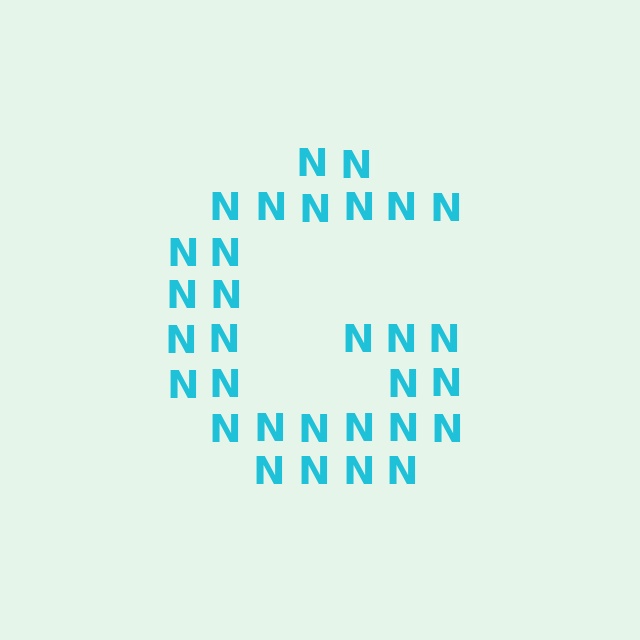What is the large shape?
The large shape is the letter G.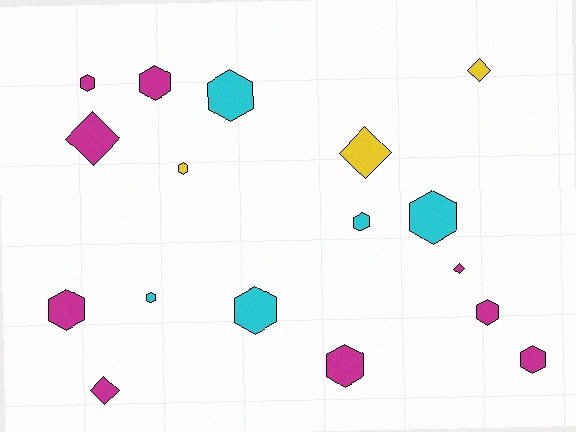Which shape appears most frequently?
Hexagon, with 12 objects.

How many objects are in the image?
There are 17 objects.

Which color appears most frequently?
Magenta, with 9 objects.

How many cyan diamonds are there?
There are no cyan diamonds.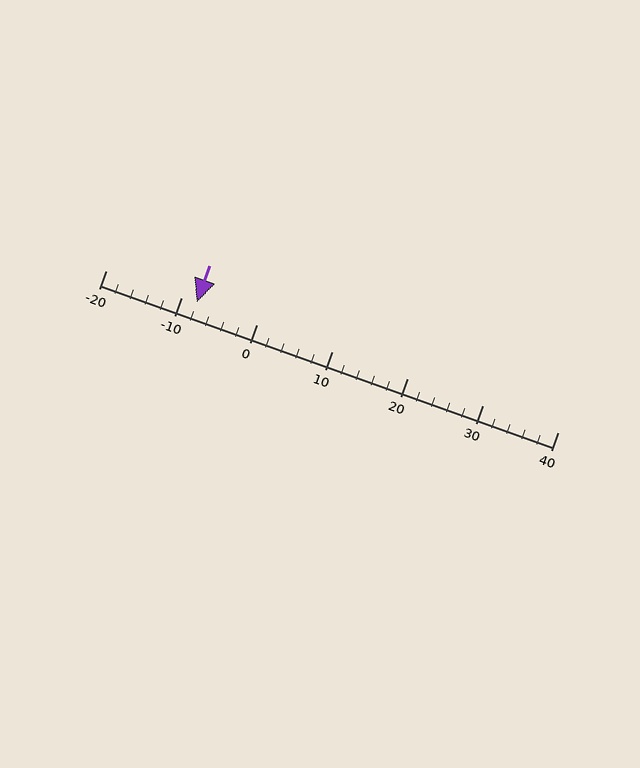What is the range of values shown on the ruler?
The ruler shows values from -20 to 40.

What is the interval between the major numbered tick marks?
The major tick marks are spaced 10 units apart.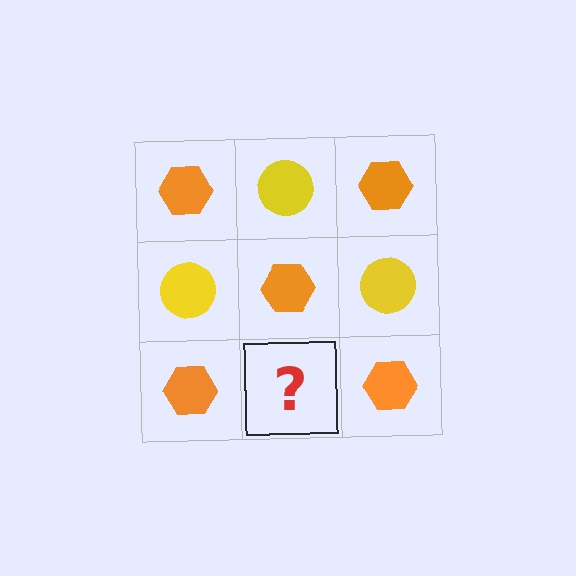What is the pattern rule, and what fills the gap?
The rule is that it alternates orange hexagon and yellow circle in a checkerboard pattern. The gap should be filled with a yellow circle.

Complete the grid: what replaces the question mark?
The question mark should be replaced with a yellow circle.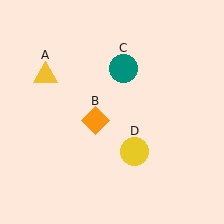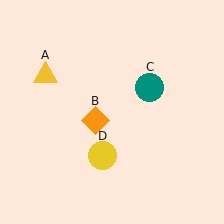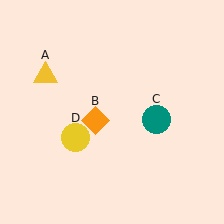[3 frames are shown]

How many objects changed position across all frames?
2 objects changed position: teal circle (object C), yellow circle (object D).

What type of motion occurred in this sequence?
The teal circle (object C), yellow circle (object D) rotated clockwise around the center of the scene.